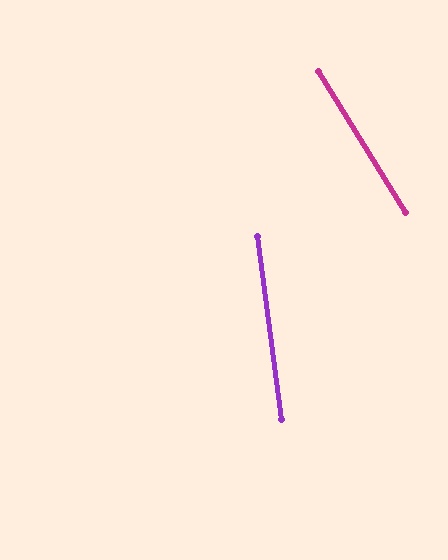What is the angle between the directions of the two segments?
Approximately 24 degrees.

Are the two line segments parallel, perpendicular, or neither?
Neither parallel nor perpendicular — they differ by about 24°.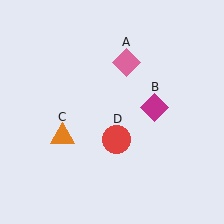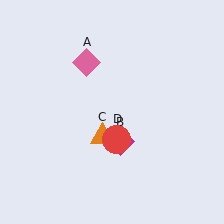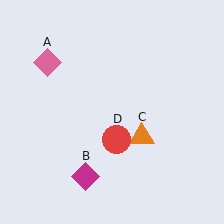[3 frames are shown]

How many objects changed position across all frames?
3 objects changed position: pink diamond (object A), magenta diamond (object B), orange triangle (object C).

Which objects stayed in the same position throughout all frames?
Red circle (object D) remained stationary.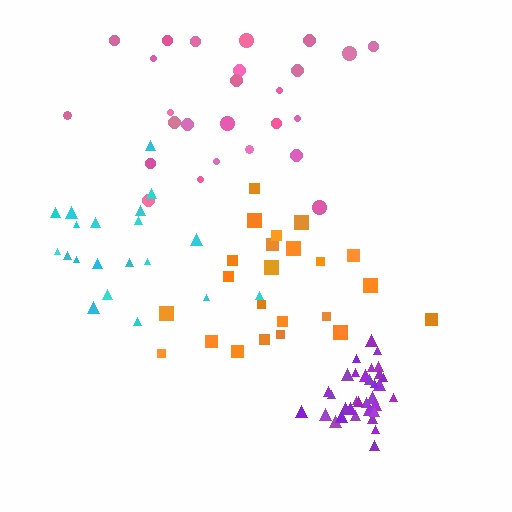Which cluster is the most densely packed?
Purple.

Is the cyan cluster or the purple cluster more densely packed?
Purple.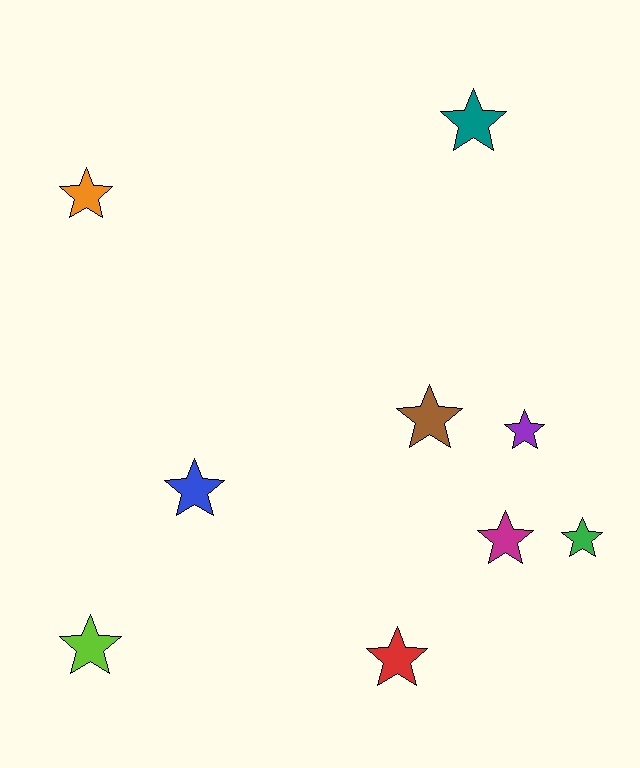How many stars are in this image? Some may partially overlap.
There are 9 stars.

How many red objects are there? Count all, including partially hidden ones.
There is 1 red object.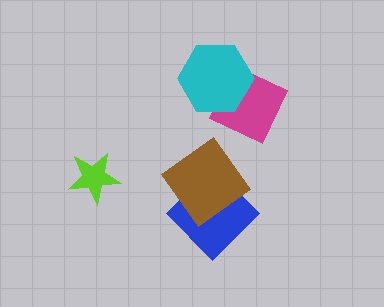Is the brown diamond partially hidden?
No, no other shape covers it.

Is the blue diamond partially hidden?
Yes, it is partially covered by another shape.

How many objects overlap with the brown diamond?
1 object overlaps with the brown diamond.